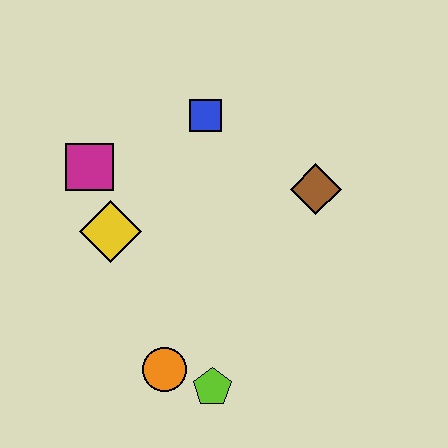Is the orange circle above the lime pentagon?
Yes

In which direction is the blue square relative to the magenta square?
The blue square is to the right of the magenta square.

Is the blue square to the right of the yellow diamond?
Yes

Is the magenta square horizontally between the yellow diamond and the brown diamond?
No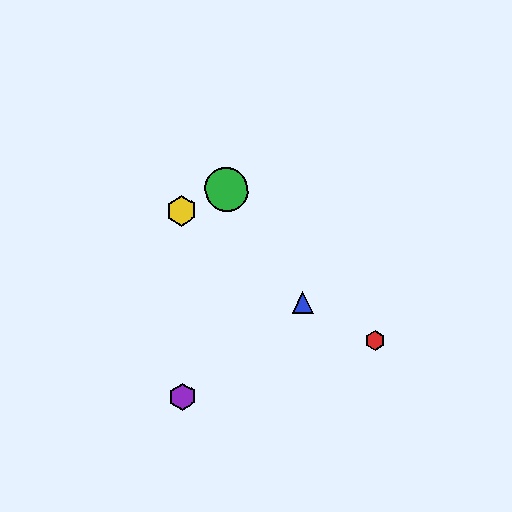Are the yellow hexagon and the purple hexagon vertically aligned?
Yes, both are at x≈181.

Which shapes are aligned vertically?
The yellow hexagon, the purple hexagon are aligned vertically.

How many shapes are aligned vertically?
2 shapes (the yellow hexagon, the purple hexagon) are aligned vertically.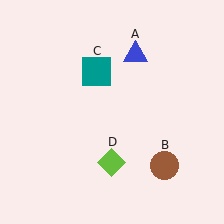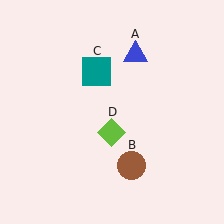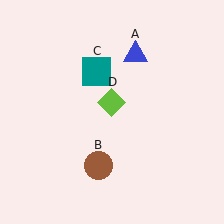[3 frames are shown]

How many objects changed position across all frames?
2 objects changed position: brown circle (object B), lime diamond (object D).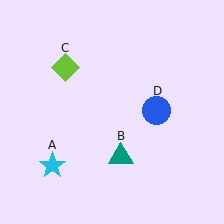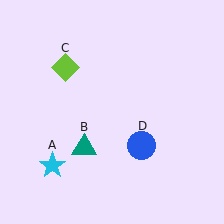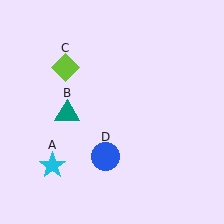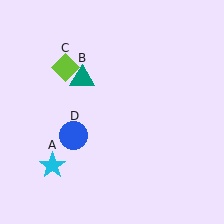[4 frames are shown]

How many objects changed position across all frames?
2 objects changed position: teal triangle (object B), blue circle (object D).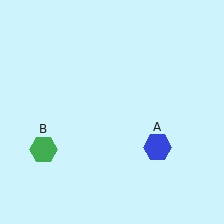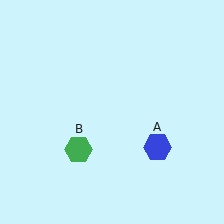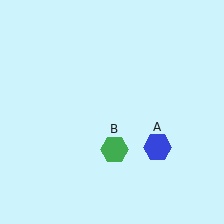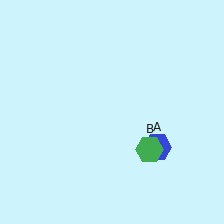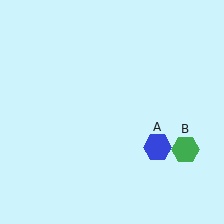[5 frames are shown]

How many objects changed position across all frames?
1 object changed position: green hexagon (object B).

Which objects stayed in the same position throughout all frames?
Blue hexagon (object A) remained stationary.